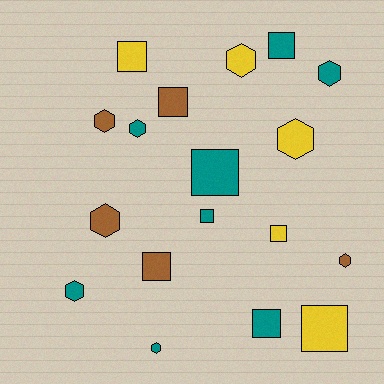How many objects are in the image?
There are 18 objects.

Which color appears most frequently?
Teal, with 8 objects.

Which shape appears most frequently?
Hexagon, with 9 objects.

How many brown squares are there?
There are 2 brown squares.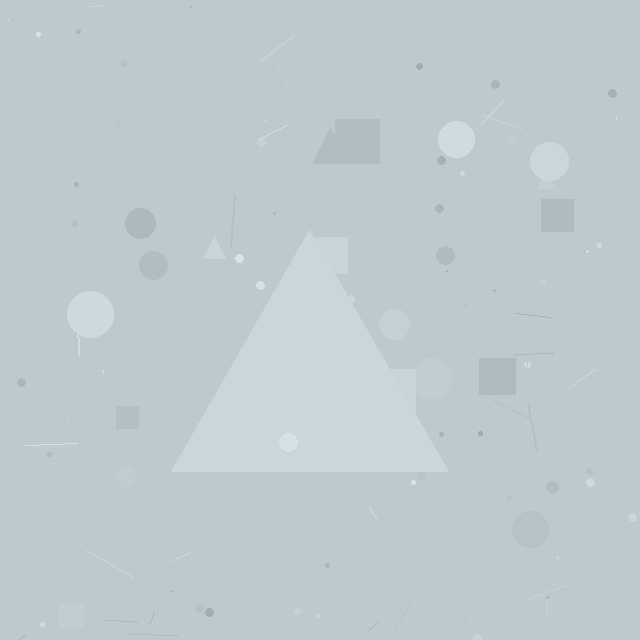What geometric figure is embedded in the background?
A triangle is embedded in the background.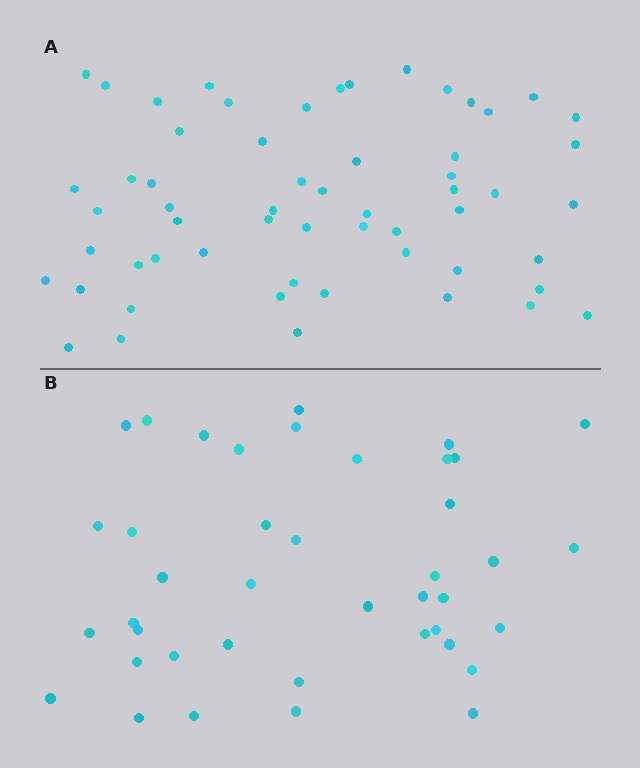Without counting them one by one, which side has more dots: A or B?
Region A (the top region) has more dots.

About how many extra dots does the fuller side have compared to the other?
Region A has approximately 15 more dots than region B.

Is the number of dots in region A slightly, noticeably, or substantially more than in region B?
Region A has noticeably more, but not dramatically so. The ratio is roughly 1.4 to 1.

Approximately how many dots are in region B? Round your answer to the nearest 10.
About 40 dots. (The exact count is 41, which rounds to 40.)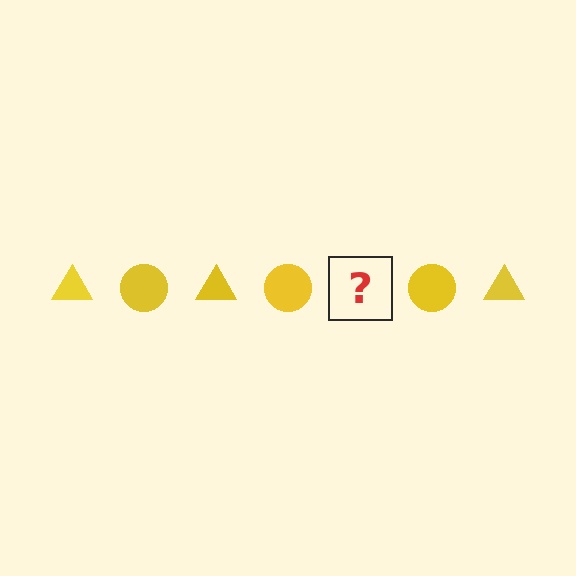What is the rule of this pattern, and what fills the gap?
The rule is that the pattern cycles through triangle, circle shapes in yellow. The gap should be filled with a yellow triangle.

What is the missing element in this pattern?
The missing element is a yellow triangle.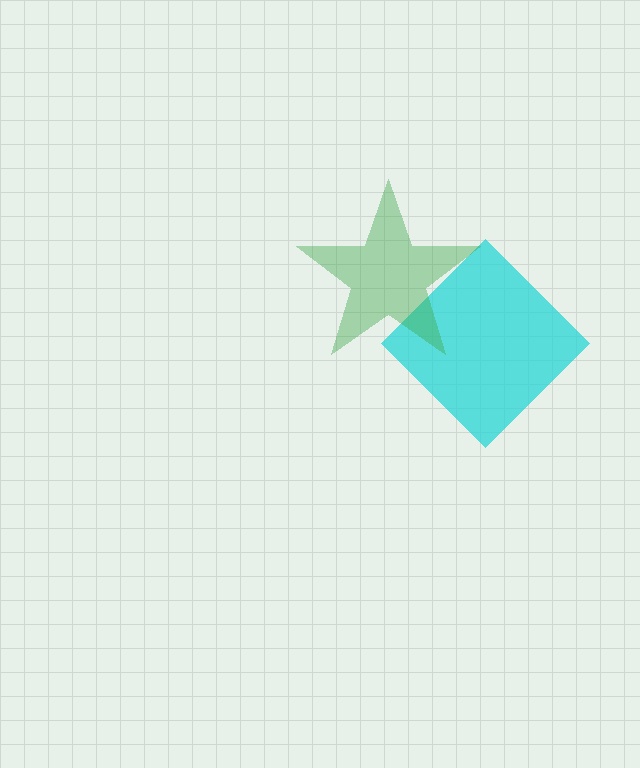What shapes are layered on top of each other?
The layered shapes are: a cyan diamond, a green star.